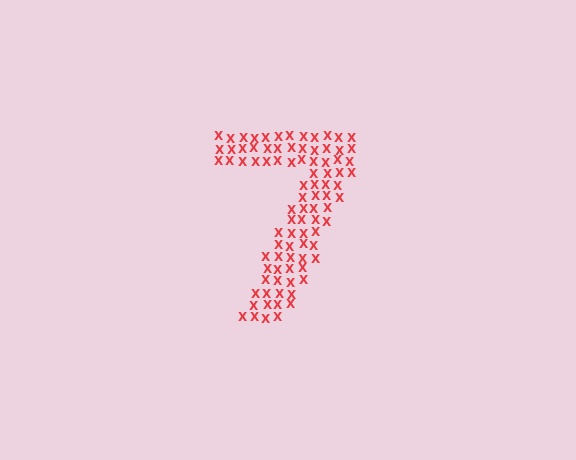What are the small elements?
The small elements are letter X's.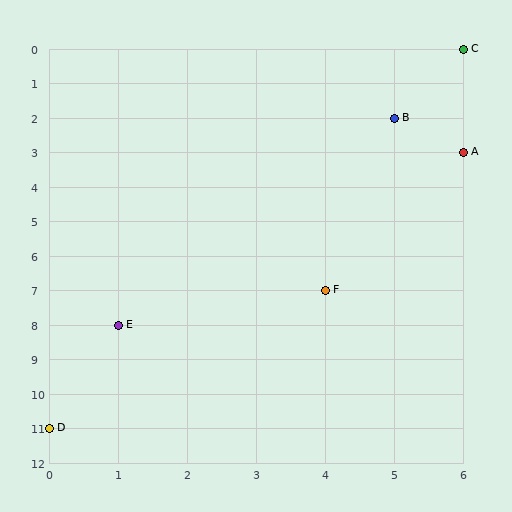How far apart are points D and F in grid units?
Points D and F are 4 columns and 4 rows apart (about 5.7 grid units diagonally).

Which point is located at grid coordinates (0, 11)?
Point D is at (0, 11).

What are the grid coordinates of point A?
Point A is at grid coordinates (6, 3).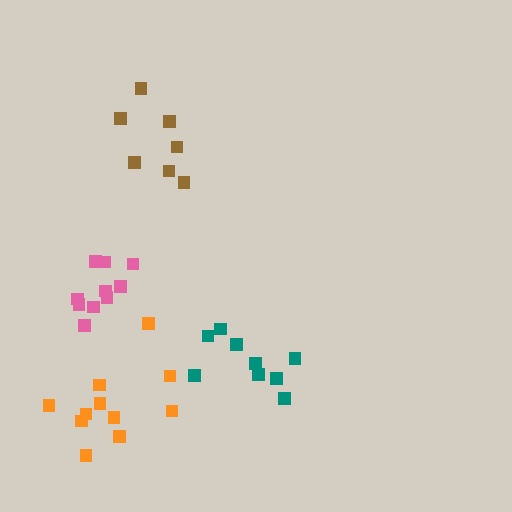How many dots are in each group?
Group 1: 11 dots, Group 2: 10 dots, Group 3: 7 dots, Group 4: 9 dots (37 total).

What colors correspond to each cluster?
The clusters are colored: orange, pink, brown, teal.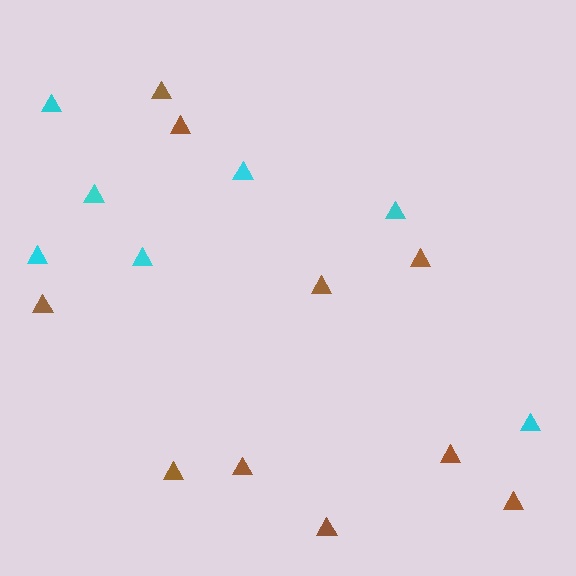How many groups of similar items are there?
There are 2 groups: one group of cyan triangles (7) and one group of brown triangles (10).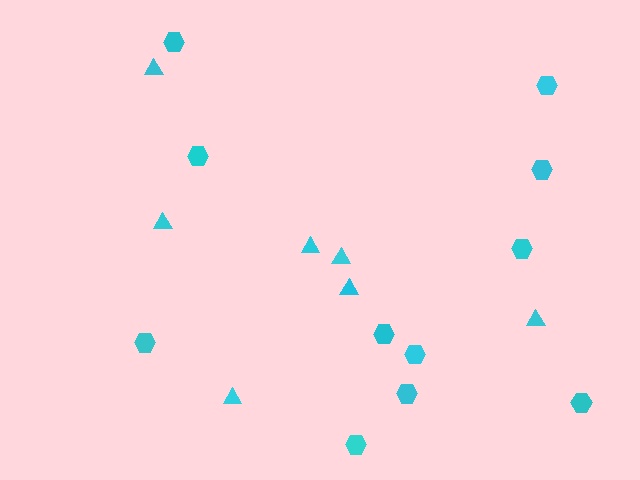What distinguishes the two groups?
There are 2 groups: one group of hexagons (11) and one group of triangles (7).